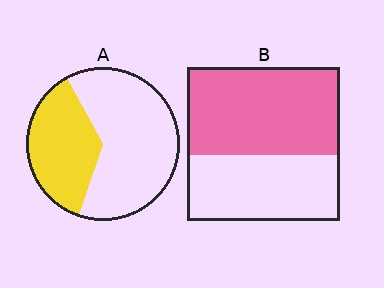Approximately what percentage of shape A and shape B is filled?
A is approximately 35% and B is approximately 55%.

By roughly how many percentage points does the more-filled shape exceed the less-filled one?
By roughly 20 percentage points (B over A).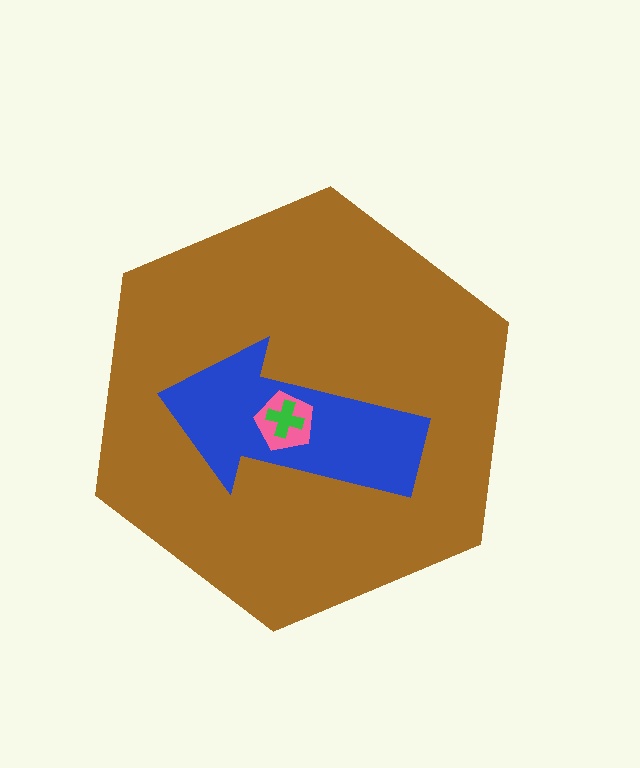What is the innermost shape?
The green cross.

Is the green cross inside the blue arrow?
Yes.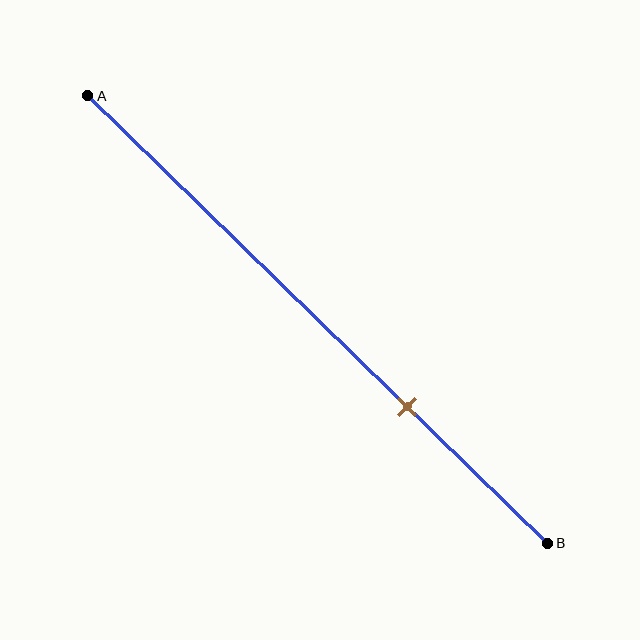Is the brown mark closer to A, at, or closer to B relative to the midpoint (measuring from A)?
The brown mark is closer to point B than the midpoint of segment AB.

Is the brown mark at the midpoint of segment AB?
No, the mark is at about 70% from A, not at the 50% midpoint.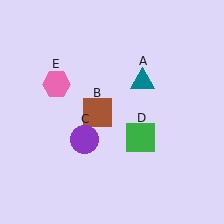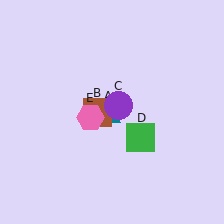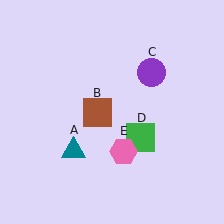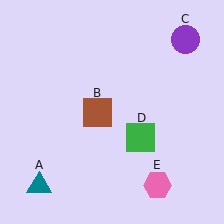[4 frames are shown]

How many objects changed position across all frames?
3 objects changed position: teal triangle (object A), purple circle (object C), pink hexagon (object E).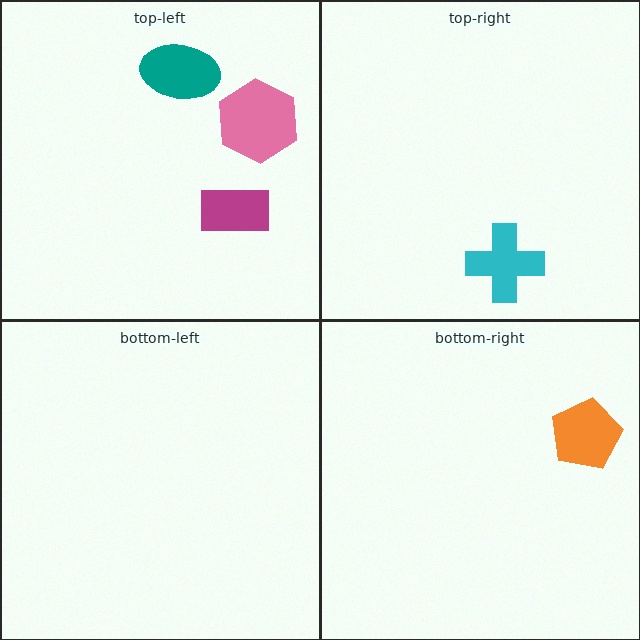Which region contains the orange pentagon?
The bottom-right region.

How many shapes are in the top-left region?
3.